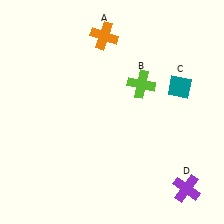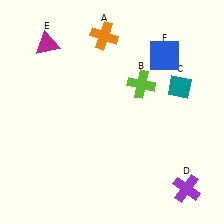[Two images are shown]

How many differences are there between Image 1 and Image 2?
There are 2 differences between the two images.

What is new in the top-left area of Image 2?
A magenta triangle (E) was added in the top-left area of Image 2.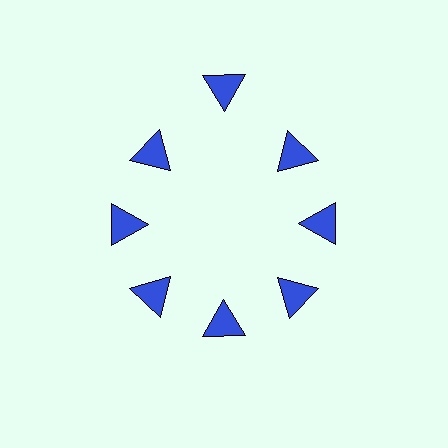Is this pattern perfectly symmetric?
No. The 8 blue triangles are arranged in a ring, but one element near the 12 o'clock position is pushed outward from the center, breaking the 8-fold rotational symmetry.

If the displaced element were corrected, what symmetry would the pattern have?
It would have 8-fold rotational symmetry — the pattern would map onto itself every 45 degrees.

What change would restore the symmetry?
The symmetry would be restored by moving it inward, back onto the ring so that all 8 triangles sit at equal angles and equal distance from the center.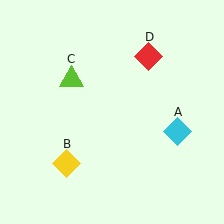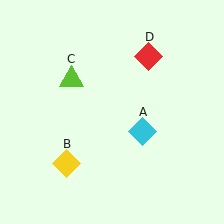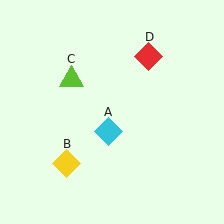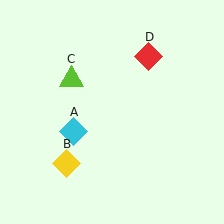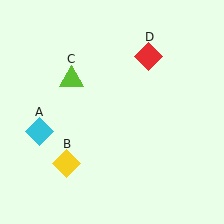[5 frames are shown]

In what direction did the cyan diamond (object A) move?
The cyan diamond (object A) moved left.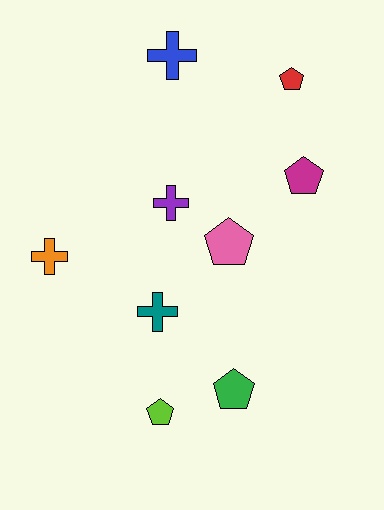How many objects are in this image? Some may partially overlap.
There are 9 objects.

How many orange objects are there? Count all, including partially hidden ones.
There is 1 orange object.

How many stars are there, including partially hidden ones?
There are no stars.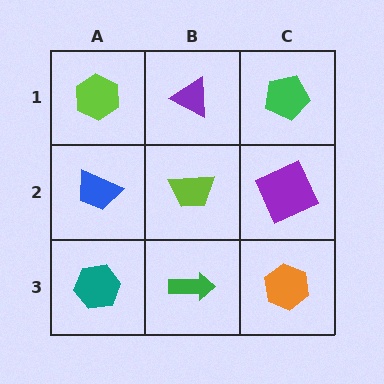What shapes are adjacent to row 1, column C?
A purple square (row 2, column C), a purple triangle (row 1, column B).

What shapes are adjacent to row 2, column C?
A green pentagon (row 1, column C), an orange hexagon (row 3, column C), a lime trapezoid (row 2, column B).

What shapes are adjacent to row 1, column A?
A blue trapezoid (row 2, column A), a purple triangle (row 1, column B).